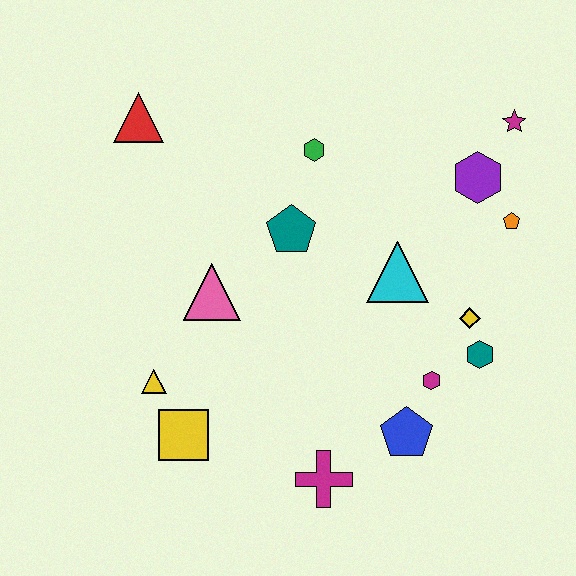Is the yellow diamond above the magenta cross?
Yes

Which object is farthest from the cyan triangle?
The red triangle is farthest from the cyan triangle.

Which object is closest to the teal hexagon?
The yellow diamond is closest to the teal hexagon.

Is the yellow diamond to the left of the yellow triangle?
No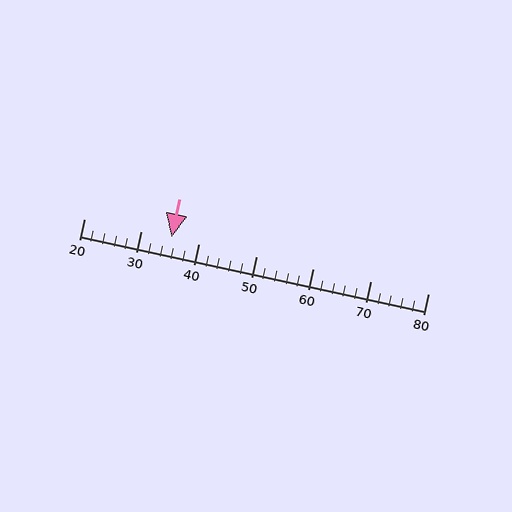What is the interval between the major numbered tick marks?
The major tick marks are spaced 10 units apart.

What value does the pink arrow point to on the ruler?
The pink arrow points to approximately 35.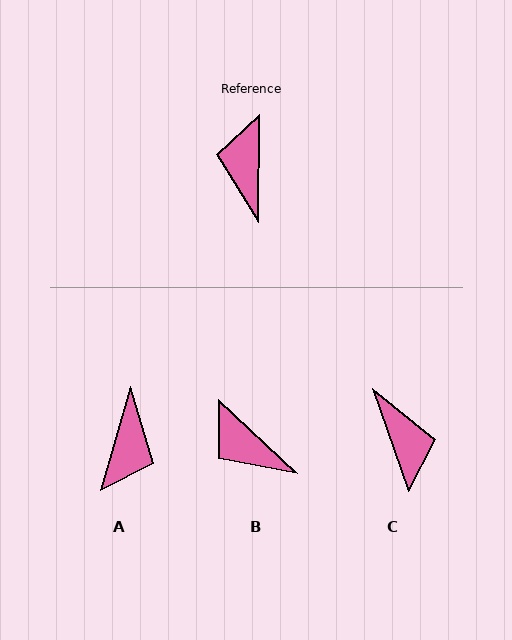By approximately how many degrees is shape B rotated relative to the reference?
Approximately 47 degrees counter-clockwise.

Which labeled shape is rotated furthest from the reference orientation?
A, about 164 degrees away.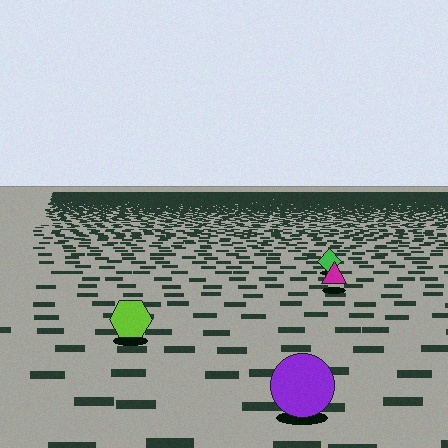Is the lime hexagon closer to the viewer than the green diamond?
Yes. The lime hexagon is closer — you can tell from the texture gradient: the ground texture is coarser near it.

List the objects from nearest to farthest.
From nearest to farthest: the purple circle, the lime hexagon, the magenta triangle, the green diamond.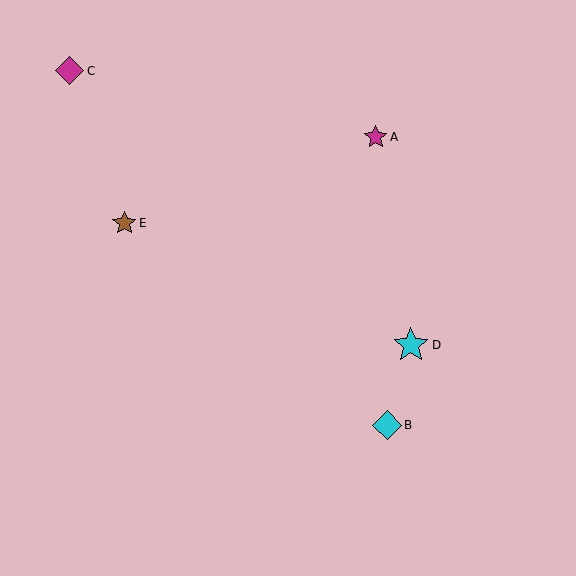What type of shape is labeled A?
Shape A is a magenta star.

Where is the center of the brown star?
The center of the brown star is at (124, 223).